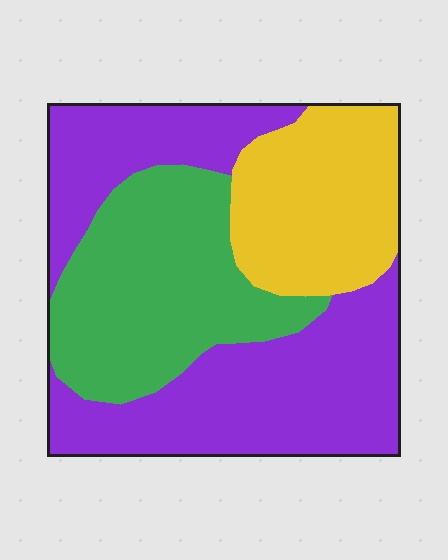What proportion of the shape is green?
Green covers 31% of the shape.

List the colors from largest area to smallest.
From largest to smallest: purple, green, yellow.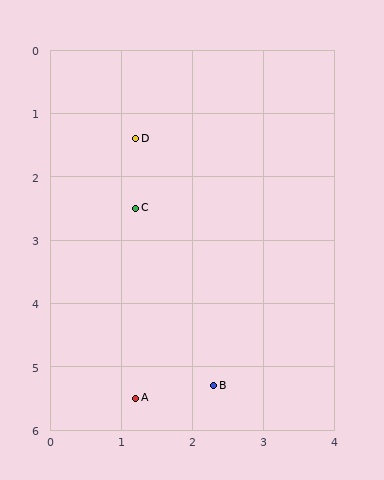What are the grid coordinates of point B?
Point B is at approximately (2.3, 5.3).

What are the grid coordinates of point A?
Point A is at approximately (1.2, 5.5).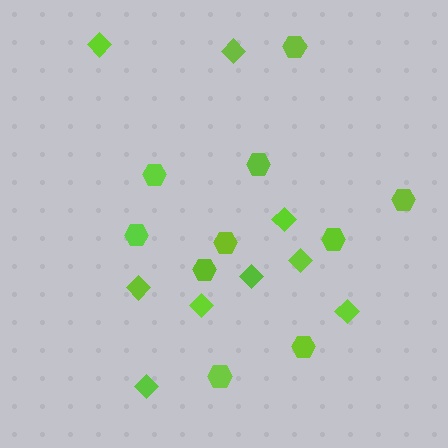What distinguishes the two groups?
There are 2 groups: one group of diamonds (9) and one group of hexagons (10).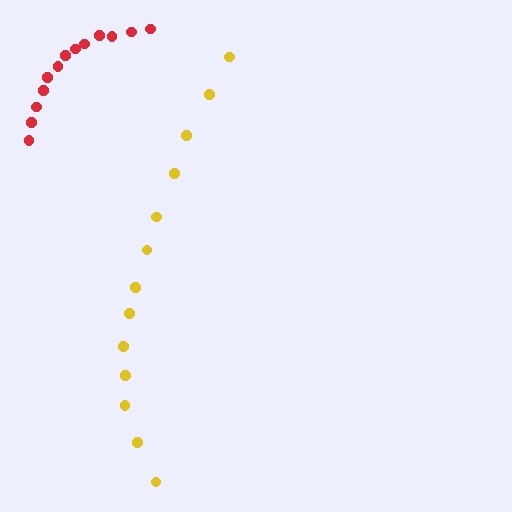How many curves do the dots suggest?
There are 2 distinct paths.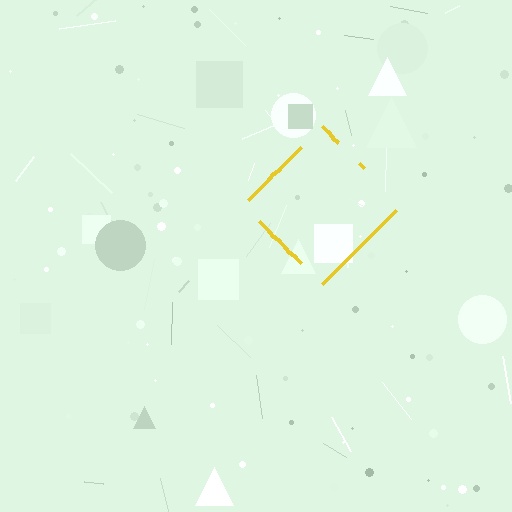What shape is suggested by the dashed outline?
The dashed outline suggests a diamond.